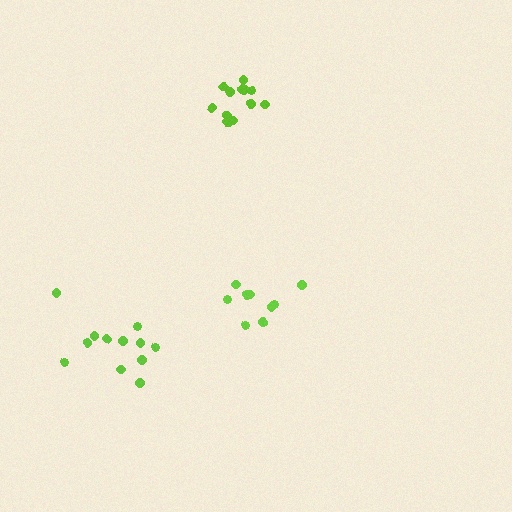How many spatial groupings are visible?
There are 3 spatial groupings.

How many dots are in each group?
Group 1: 9 dots, Group 2: 13 dots, Group 3: 12 dots (34 total).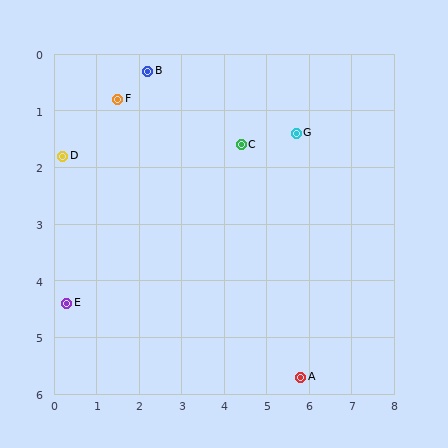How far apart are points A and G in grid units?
Points A and G are about 4.3 grid units apart.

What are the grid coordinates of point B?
Point B is at approximately (2.2, 0.3).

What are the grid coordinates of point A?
Point A is at approximately (5.8, 5.7).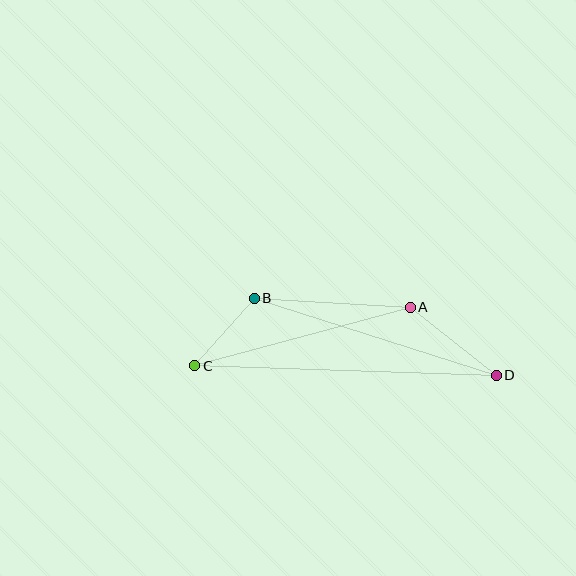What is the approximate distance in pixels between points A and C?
The distance between A and C is approximately 223 pixels.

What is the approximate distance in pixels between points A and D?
The distance between A and D is approximately 109 pixels.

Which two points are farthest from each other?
Points C and D are farthest from each other.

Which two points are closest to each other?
Points B and C are closest to each other.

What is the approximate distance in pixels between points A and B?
The distance between A and B is approximately 157 pixels.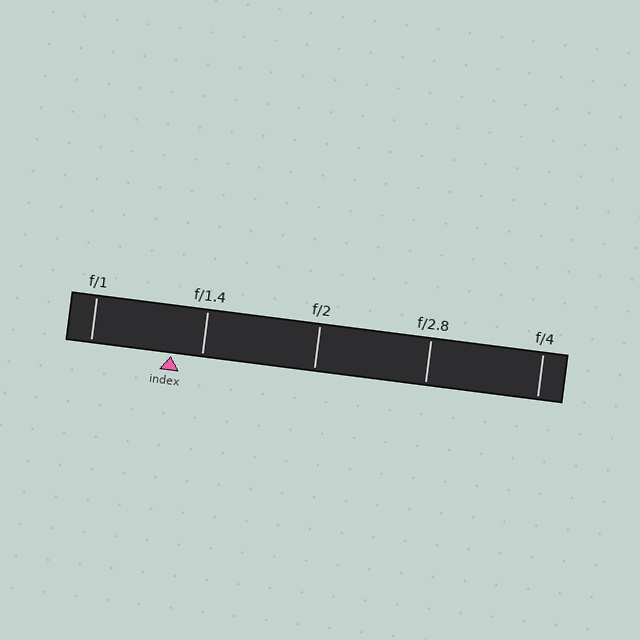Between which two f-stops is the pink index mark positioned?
The index mark is between f/1 and f/1.4.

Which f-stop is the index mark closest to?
The index mark is closest to f/1.4.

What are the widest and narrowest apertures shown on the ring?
The widest aperture shown is f/1 and the narrowest is f/4.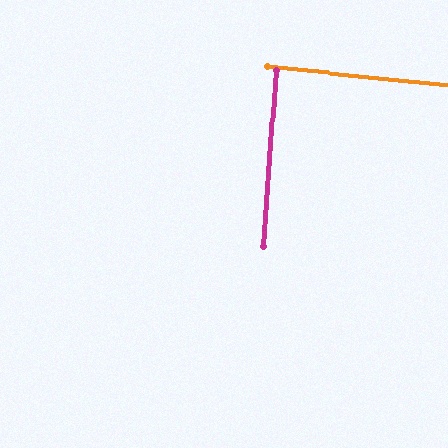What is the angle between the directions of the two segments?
Approximately 88 degrees.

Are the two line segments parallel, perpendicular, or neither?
Perpendicular — they meet at approximately 88°.